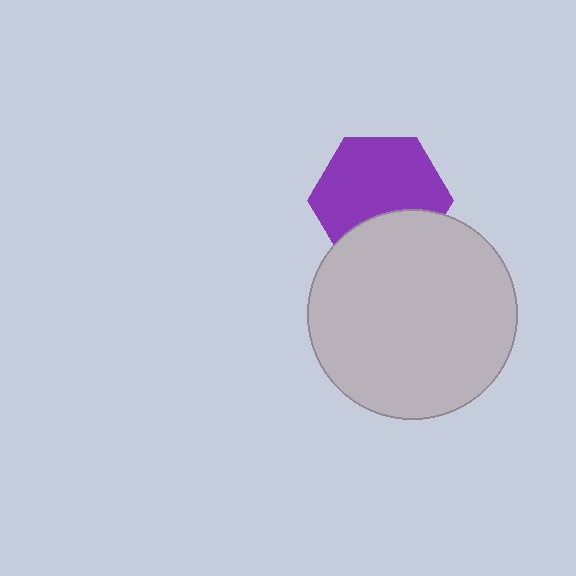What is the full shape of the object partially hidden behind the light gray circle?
The partially hidden object is a purple hexagon.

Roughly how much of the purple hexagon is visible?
Most of it is visible (roughly 68%).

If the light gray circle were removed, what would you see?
You would see the complete purple hexagon.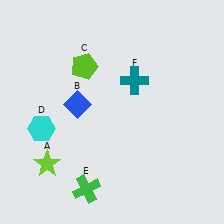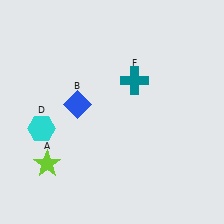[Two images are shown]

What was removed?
The green cross (E), the lime pentagon (C) were removed in Image 2.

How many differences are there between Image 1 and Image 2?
There are 2 differences between the two images.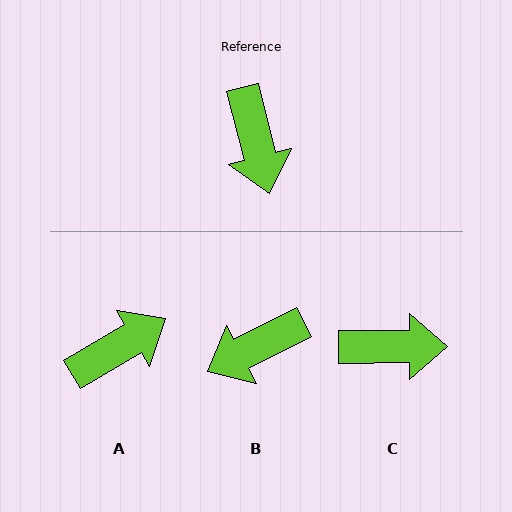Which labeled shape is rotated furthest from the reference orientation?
A, about 107 degrees away.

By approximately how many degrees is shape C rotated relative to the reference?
Approximately 76 degrees counter-clockwise.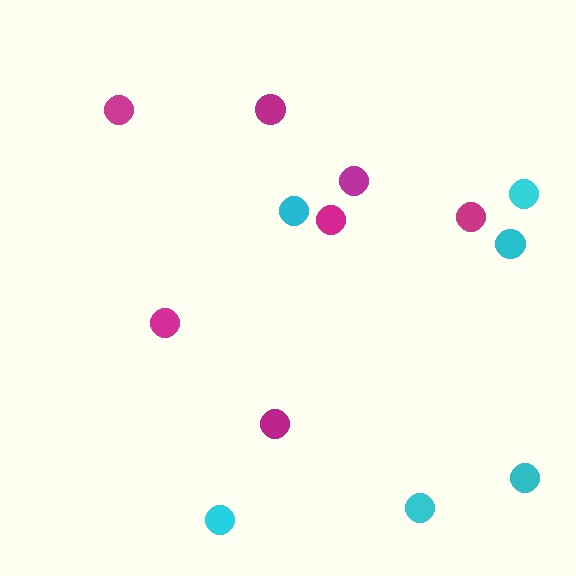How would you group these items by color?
There are 2 groups: one group of magenta circles (7) and one group of cyan circles (6).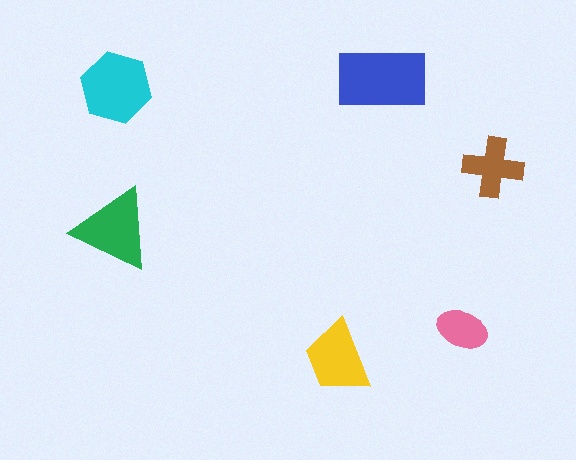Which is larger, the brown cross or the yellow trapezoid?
The yellow trapezoid.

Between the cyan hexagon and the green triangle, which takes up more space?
The cyan hexagon.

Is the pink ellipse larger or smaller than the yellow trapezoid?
Smaller.